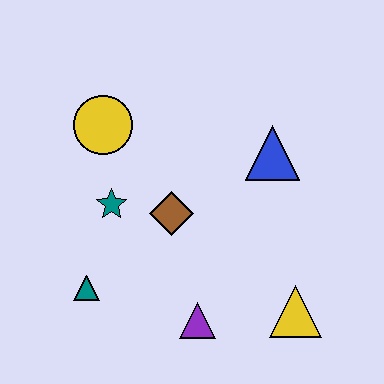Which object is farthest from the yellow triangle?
The yellow circle is farthest from the yellow triangle.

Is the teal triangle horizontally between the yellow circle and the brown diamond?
No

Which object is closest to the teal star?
The brown diamond is closest to the teal star.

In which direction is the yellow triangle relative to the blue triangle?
The yellow triangle is below the blue triangle.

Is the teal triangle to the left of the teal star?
Yes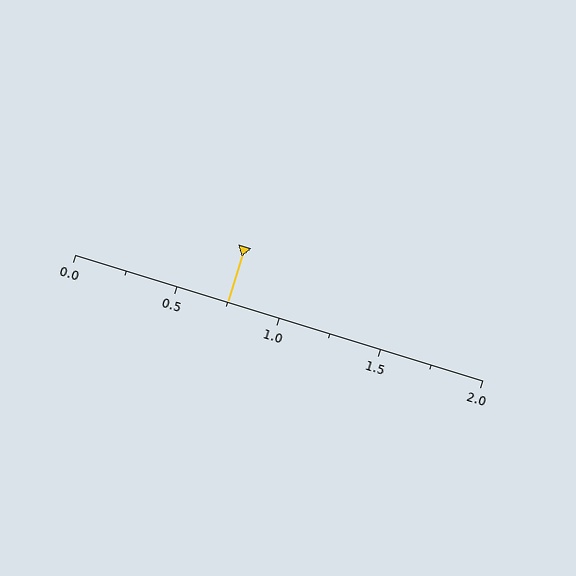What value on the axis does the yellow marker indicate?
The marker indicates approximately 0.75.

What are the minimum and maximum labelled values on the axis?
The axis runs from 0.0 to 2.0.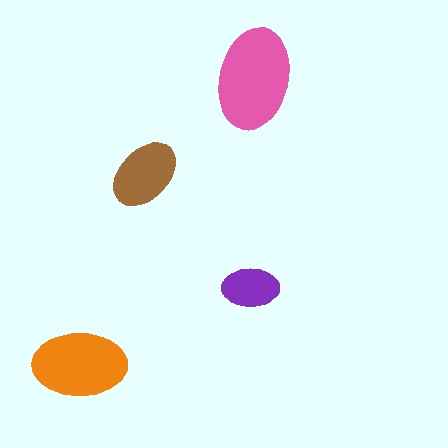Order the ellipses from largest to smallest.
the pink one, the orange one, the brown one, the purple one.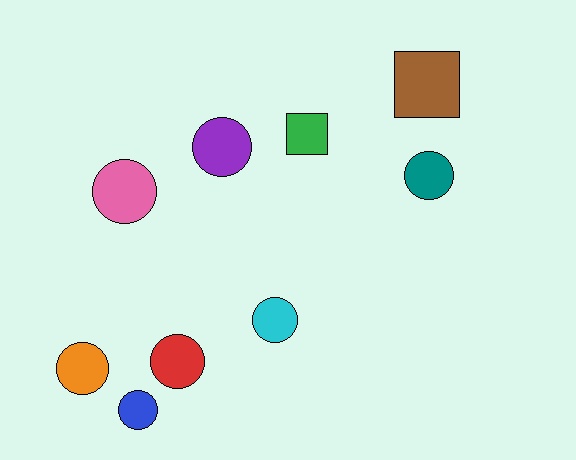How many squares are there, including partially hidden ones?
There are 2 squares.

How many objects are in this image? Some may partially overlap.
There are 9 objects.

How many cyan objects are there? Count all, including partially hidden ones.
There is 1 cyan object.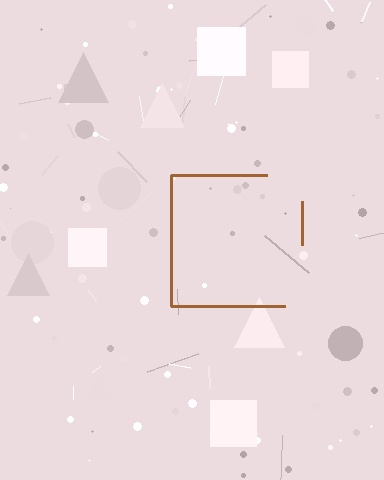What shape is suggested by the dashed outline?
The dashed outline suggests a square.